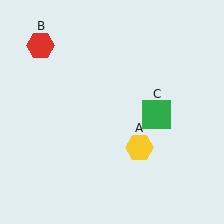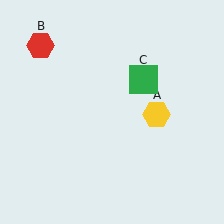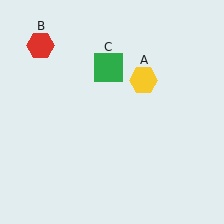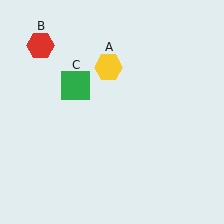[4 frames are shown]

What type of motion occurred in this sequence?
The yellow hexagon (object A), green square (object C) rotated counterclockwise around the center of the scene.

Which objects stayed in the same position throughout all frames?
Red hexagon (object B) remained stationary.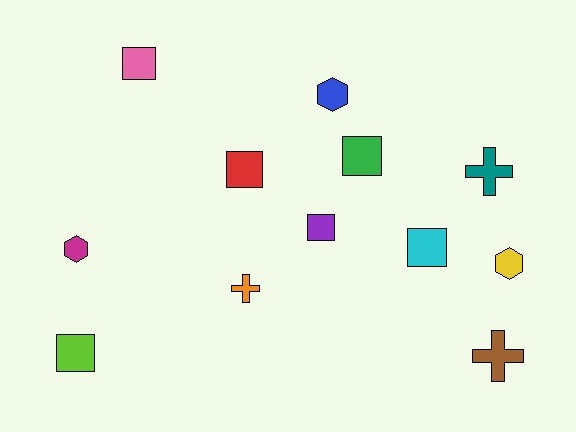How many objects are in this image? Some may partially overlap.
There are 12 objects.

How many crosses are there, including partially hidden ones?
There are 3 crosses.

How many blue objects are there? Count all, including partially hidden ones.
There is 1 blue object.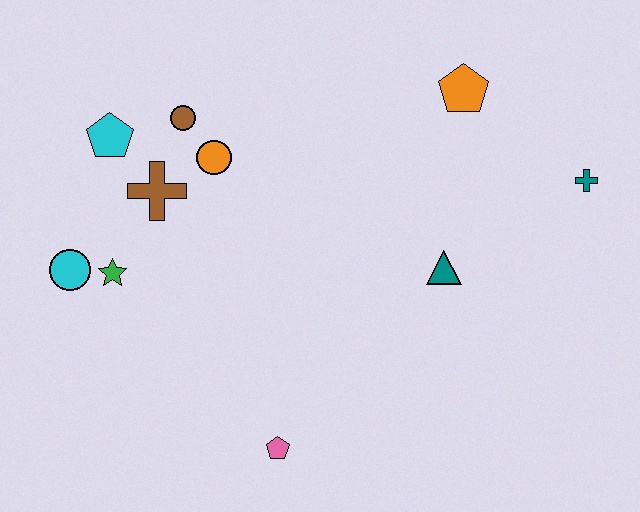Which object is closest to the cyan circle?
The green star is closest to the cyan circle.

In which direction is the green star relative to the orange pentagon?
The green star is to the left of the orange pentagon.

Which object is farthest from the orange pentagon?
The cyan circle is farthest from the orange pentagon.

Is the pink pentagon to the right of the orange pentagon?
No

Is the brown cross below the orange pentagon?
Yes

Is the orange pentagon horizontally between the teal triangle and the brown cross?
No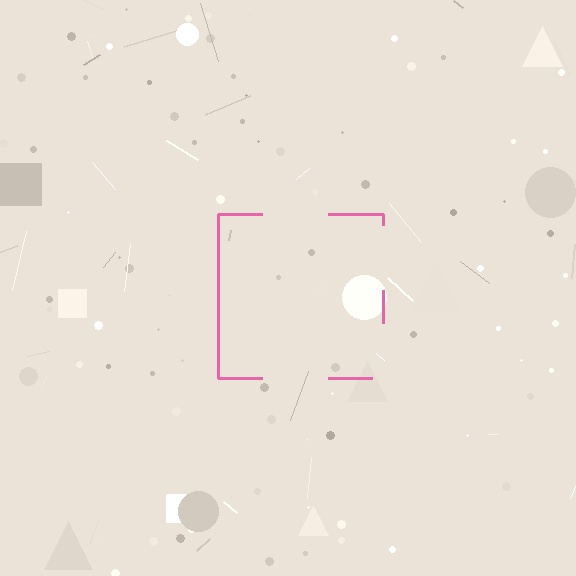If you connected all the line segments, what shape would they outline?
They would outline a square.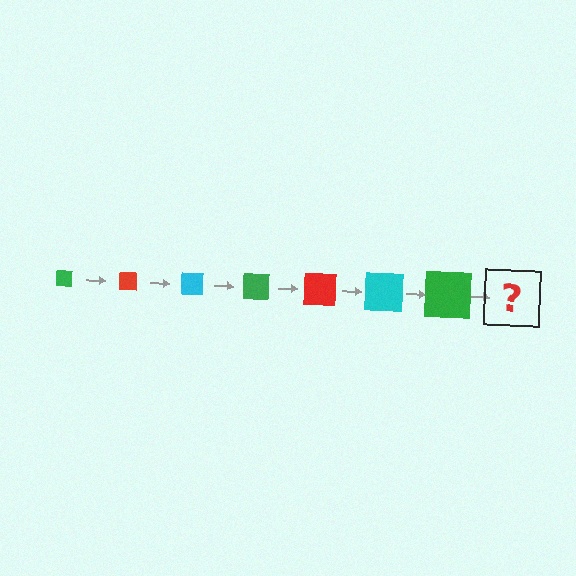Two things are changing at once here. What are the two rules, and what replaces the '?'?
The two rules are that the square grows larger each step and the color cycles through green, red, and cyan. The '?' should be a red square, larger than the previous one.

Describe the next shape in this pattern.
It should be a red square, larger than the previous one.